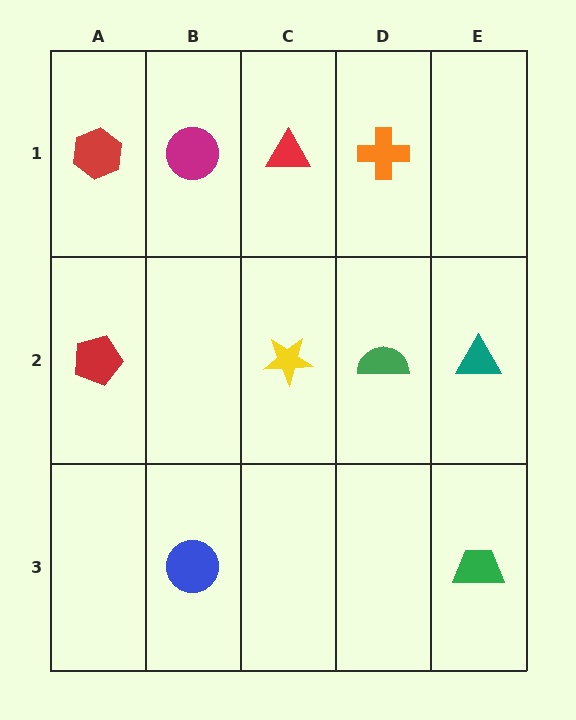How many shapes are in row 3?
2 shapes.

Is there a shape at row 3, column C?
No, that cell is empty.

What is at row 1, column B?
A magenta circle.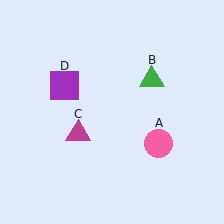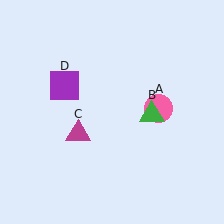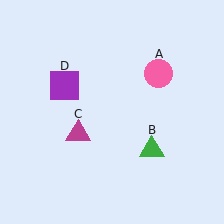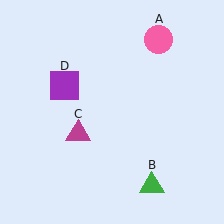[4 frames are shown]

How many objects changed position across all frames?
2 objects changed position: pink circle (object A), green triangle (object B).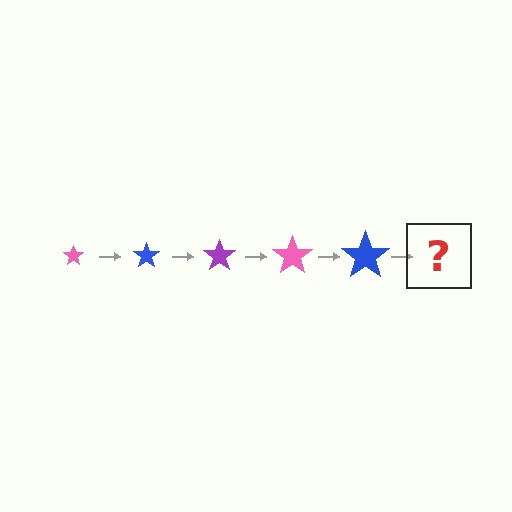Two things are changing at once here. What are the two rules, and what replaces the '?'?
The two rules are that the star grows larger each step and the color cycles through pink, blue, and purple. The '?' should be a purple star, larger than the previous one.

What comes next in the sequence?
The next element should be a purple star, larger than the previous one.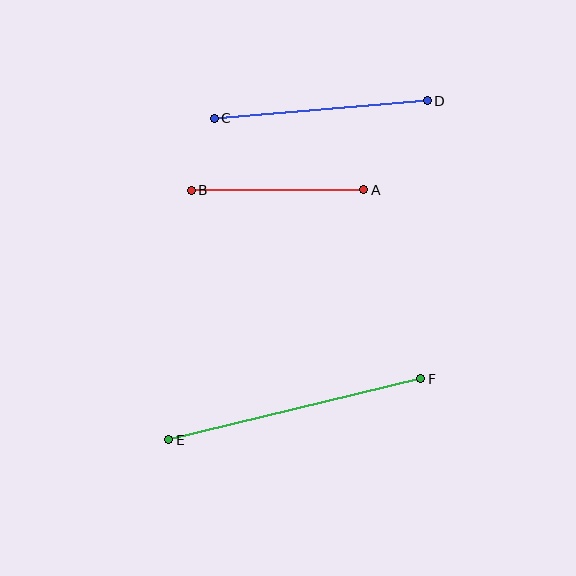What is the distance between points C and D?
The distance is approximately 214 pixels.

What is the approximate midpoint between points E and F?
The midpoint is at approximately (295, 409) pixels.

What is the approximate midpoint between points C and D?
The midpoint is at approximately (321, 109) pixels.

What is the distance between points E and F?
The distance is approximately 259 pixels.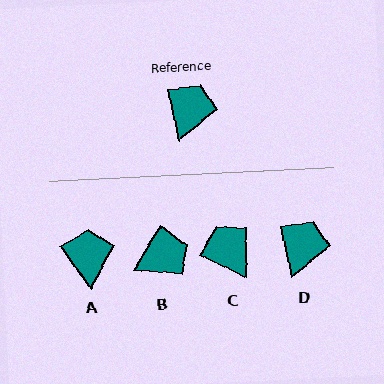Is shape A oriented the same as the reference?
No, it is off by about 24 degrees.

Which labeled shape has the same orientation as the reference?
D.